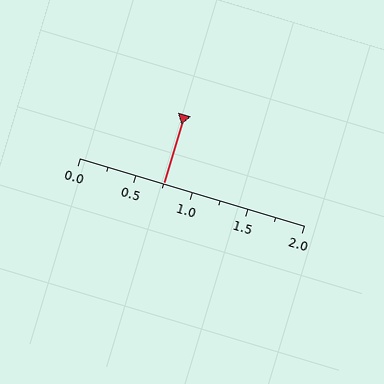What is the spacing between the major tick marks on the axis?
The major ticks are spaced 0.5 apart.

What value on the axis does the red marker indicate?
The marker indicates approximately 0.75.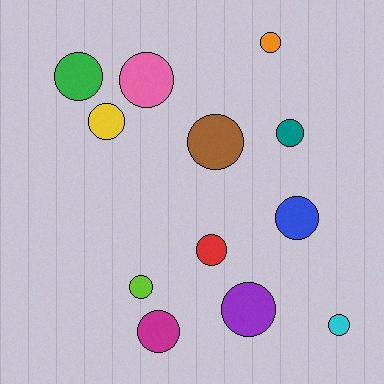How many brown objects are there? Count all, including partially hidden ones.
There is 1 brown object.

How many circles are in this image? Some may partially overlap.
There are 12 circles.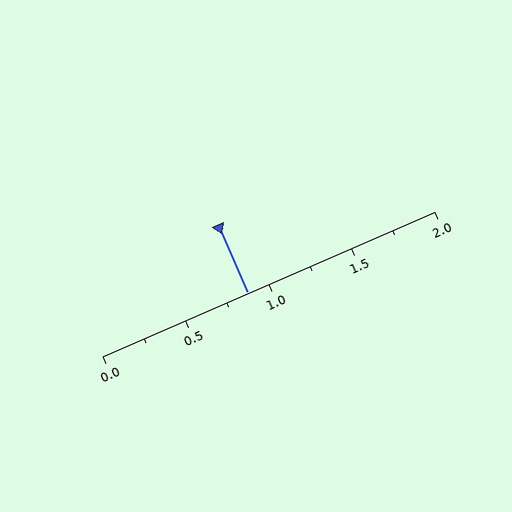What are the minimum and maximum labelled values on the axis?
The axis runs from 0.0 to 2.0.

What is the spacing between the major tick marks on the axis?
The major ticks are spaced 0.5 apart.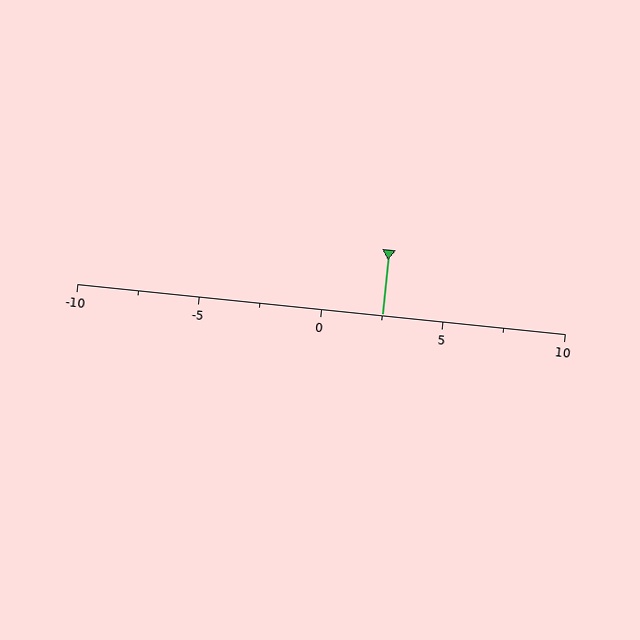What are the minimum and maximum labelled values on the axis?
The axis runs from -10 to 10.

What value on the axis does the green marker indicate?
The marker indicates approximately 2.5.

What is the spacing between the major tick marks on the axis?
The major ticks are spaced 5 apart.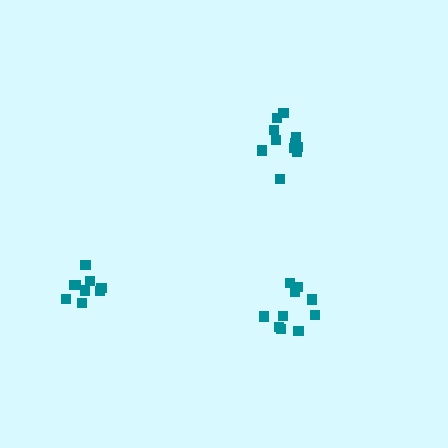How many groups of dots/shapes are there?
There are 3 groups.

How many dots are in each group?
Group 1: 11 dots, Group 2: 11 dots, Group 3: 9 dots (31 total).